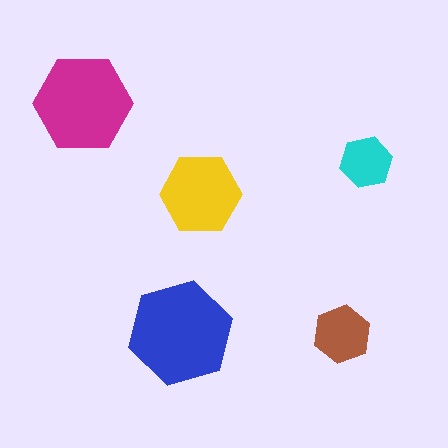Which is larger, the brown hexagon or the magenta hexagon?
The magenta one.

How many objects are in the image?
There are 5 objects in the image.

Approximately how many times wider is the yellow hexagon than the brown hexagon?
About 1.5 times wider.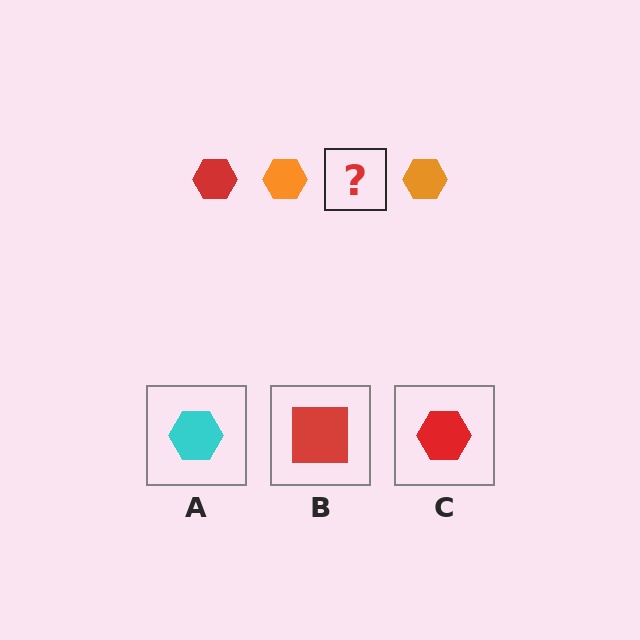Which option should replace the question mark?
Option C.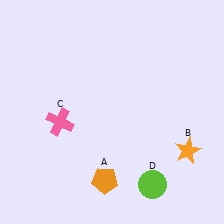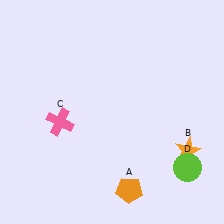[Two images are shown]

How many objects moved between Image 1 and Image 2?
2 objects moved between the two images.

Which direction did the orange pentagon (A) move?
The orange pentagon (A) moved right.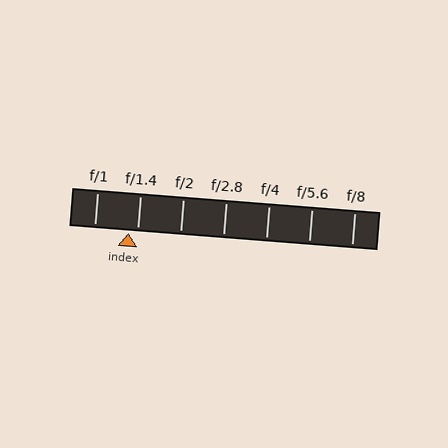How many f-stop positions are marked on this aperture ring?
There are 7 f-stop positions marked.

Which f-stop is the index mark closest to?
The index mark is closest to f/1.4.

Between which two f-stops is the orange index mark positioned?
The index mark is between f/1 and f/1.4.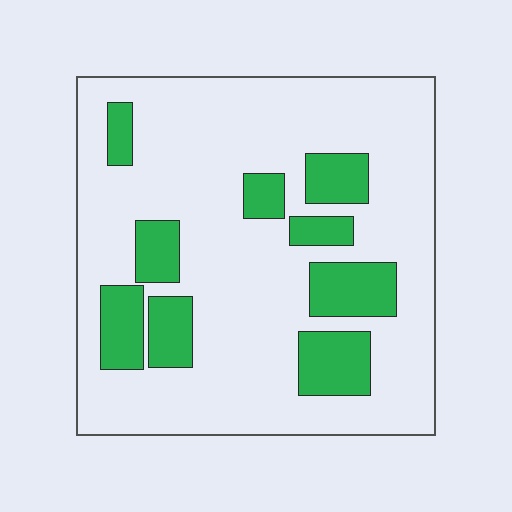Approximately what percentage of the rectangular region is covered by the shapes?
Approximately 20%.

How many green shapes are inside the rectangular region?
9.